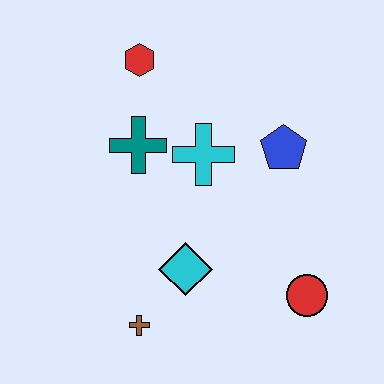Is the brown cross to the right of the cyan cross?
No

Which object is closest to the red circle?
The cyan diamond is closest to the red circle.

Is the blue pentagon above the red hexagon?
No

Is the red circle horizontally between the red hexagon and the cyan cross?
No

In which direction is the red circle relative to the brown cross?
The red circle is to the right of the brown cross.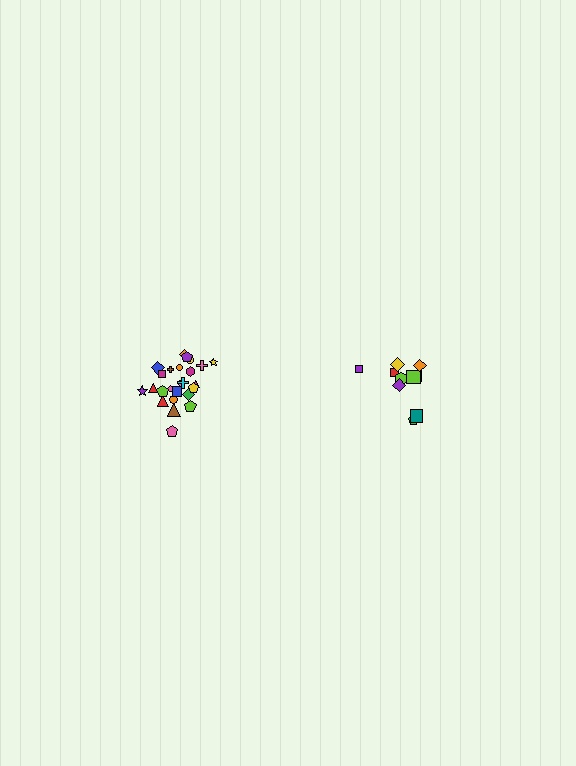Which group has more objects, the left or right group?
The left group.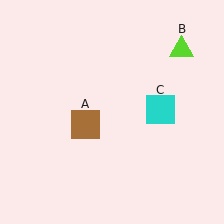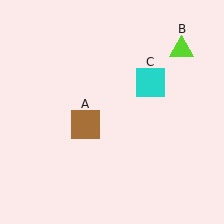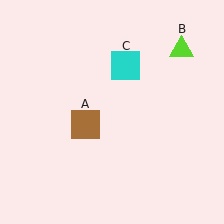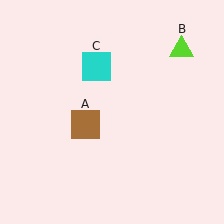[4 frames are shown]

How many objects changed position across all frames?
1 object changed position: cyan square (object C).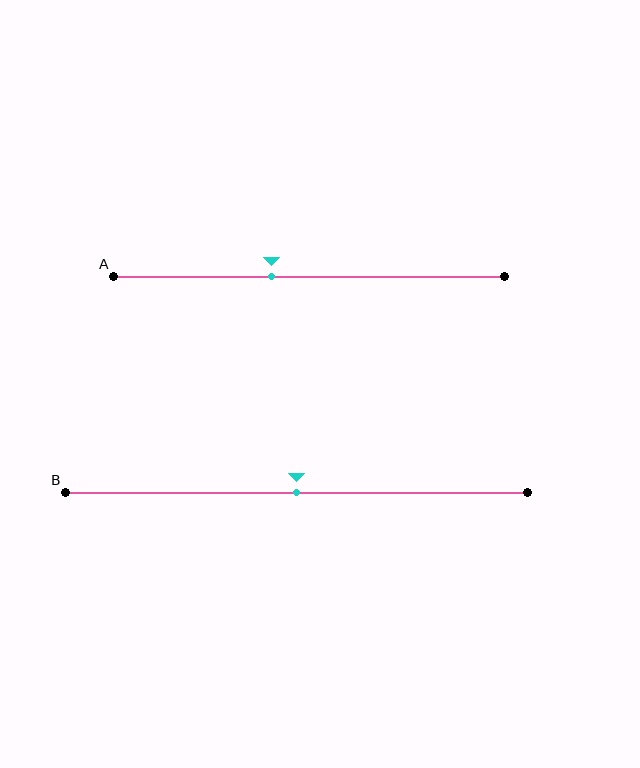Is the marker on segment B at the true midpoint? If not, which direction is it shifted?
Yes, the marker on segment B is at the true midpoint.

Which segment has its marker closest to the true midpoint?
Segment B has its marker closest to the true midpoint.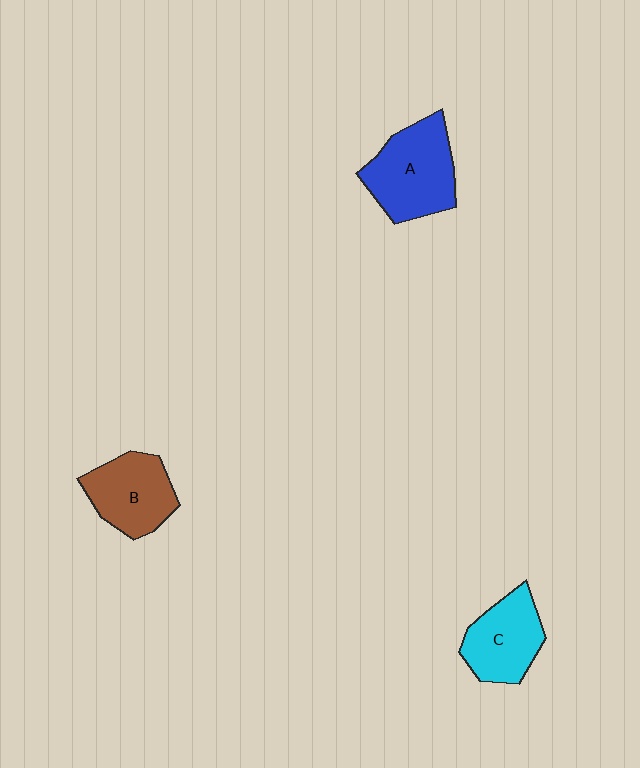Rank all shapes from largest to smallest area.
From largest to smallest: A (blue), B (brown), C (cyan).